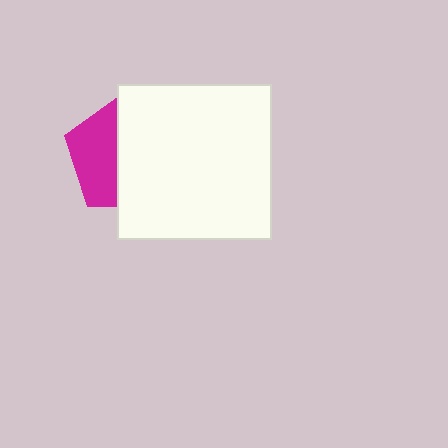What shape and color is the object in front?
The object in front is a white square.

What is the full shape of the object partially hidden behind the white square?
The partially hidden object is a magenta pentagon.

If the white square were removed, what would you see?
You would see the complete magenta pentagon.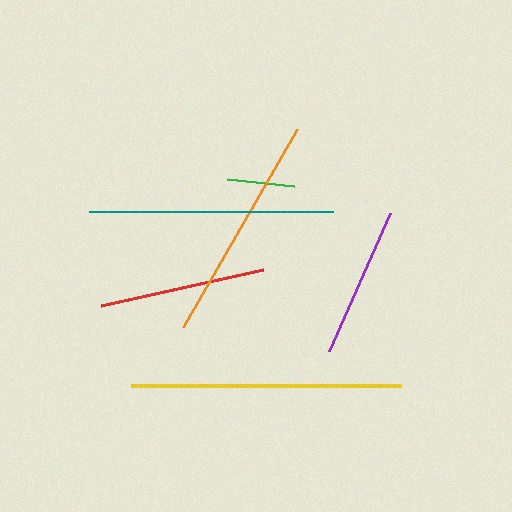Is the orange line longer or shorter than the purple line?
The orange line is longer than the purple line.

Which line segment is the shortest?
The green line is the shortest at approximately 67 pixels.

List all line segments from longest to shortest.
From longest to shortest: yellow, teal, orange, red, purple, green.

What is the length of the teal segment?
The teal segment is approximately 244 pixels long.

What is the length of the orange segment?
The orange segment is approximately 228 pixels long.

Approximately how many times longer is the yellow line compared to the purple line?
The yellow line is approximately 1.8 times the length of the purple line.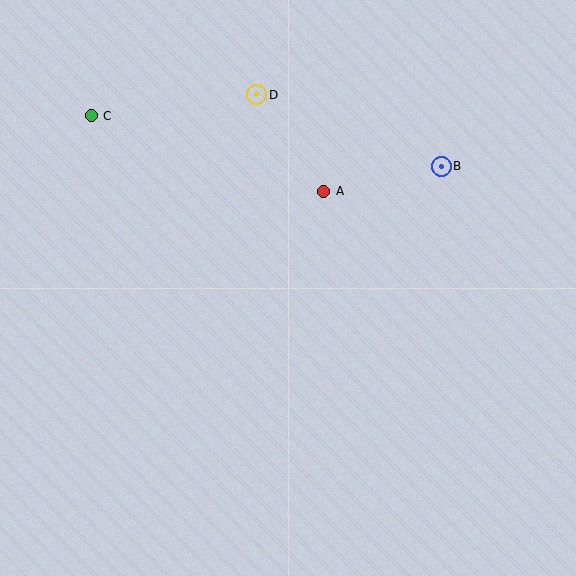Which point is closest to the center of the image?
Point A at (324, 191) is closest to the center.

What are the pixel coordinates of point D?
Point D is at (257, 95).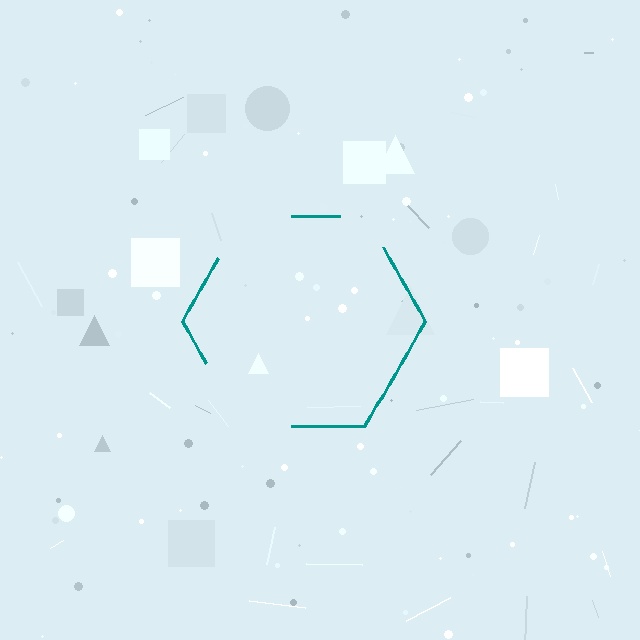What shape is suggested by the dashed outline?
The dashed outline suggests a hexagon.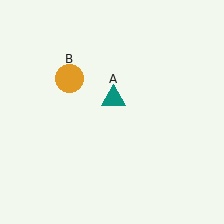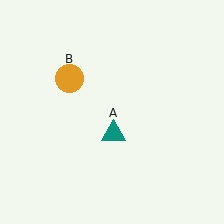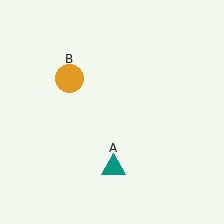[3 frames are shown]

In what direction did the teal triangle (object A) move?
The teal triangle (object A) moved down.